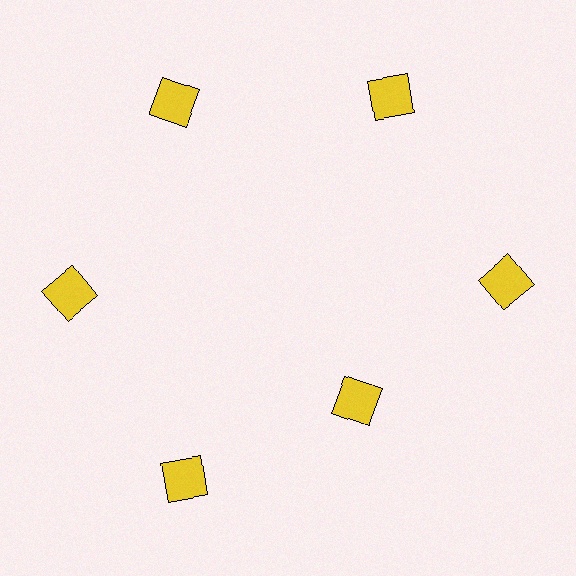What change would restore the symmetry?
The symmetry would be restored by moving it outward, back onto the ring so that all 6 squares sit at equal angles and equal distance from the center.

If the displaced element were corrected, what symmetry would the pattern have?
It would have 6-fold rotational symmetry — the pattern would map onto itself every 60 degrees.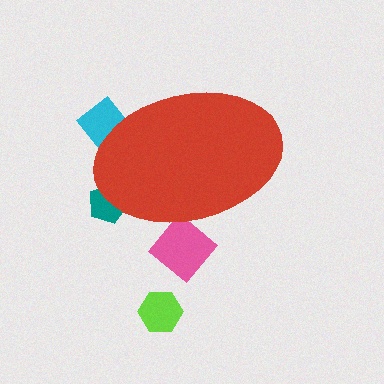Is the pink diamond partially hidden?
Yes, the pink diamond is partially hidden behind the red ellipse.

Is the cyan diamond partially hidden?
Yes, the cyan diamond is partially hidden behind the red ellipse.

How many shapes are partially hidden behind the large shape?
3 shapes are partially hidden.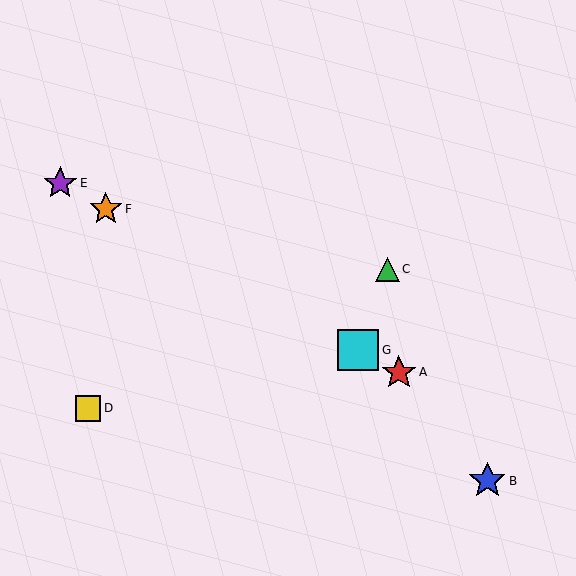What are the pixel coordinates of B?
Object B is at (487, 481).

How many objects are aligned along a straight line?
4 objects (A, E, F, G) are aligned along a straight line.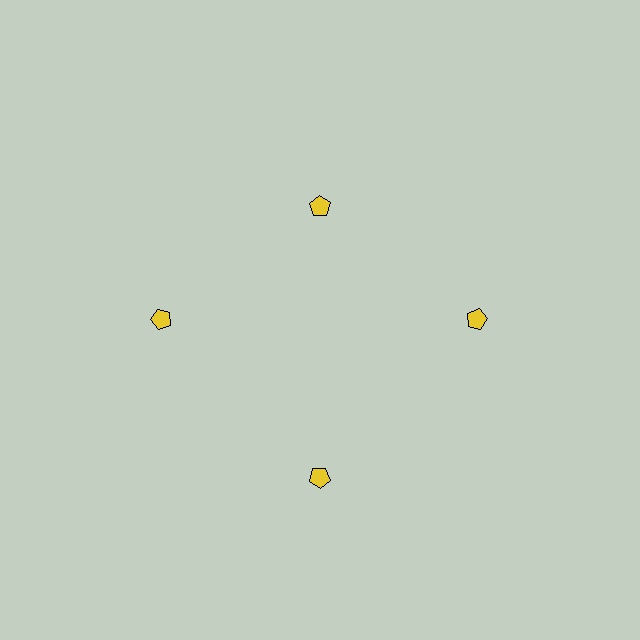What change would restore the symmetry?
The symmetry would be restored by moving it outward, back onto the ring so that all 4 pentagons sit at equal angles and equal distance from the center.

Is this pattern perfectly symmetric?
No. The 4 yellow pentagons are arranged in a ring, but one element near the 12 o'clock position is pulled inward toward the center, breaking the 4-fold rotational symmetry.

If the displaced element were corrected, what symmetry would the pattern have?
It would have 4-fold rotational symmetry — the pattern would map onto itself every 90 degrees.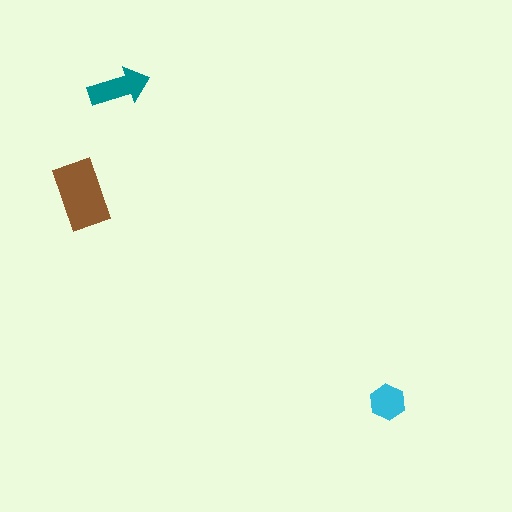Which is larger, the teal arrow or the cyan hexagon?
The teal arrow.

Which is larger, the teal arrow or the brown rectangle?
The brown rectangle.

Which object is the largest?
The brown rectangle.